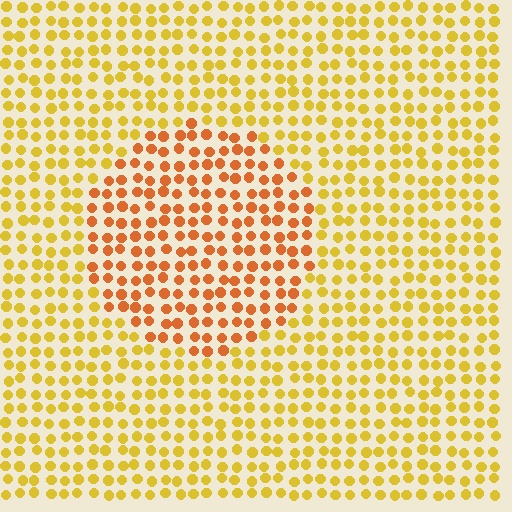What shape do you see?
I see a circle.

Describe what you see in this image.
The image is filled with small yellow elements in a uniform arrangement. A circle-shaped region is visible where the elements are tinted to a slightly different hue, forming a subtle color boundary.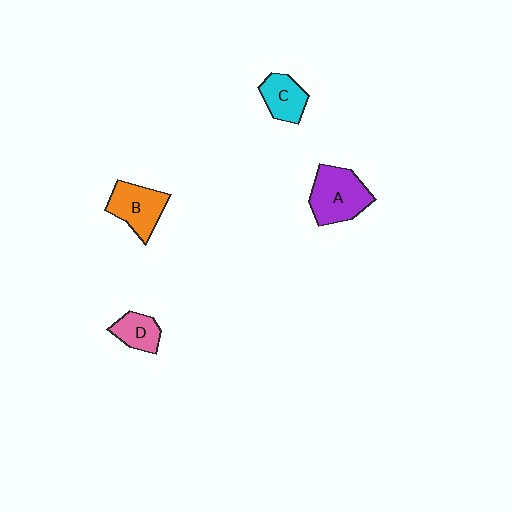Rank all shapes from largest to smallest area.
From largest to smallest: A (purple), B (orange), C (cyan), D (pink).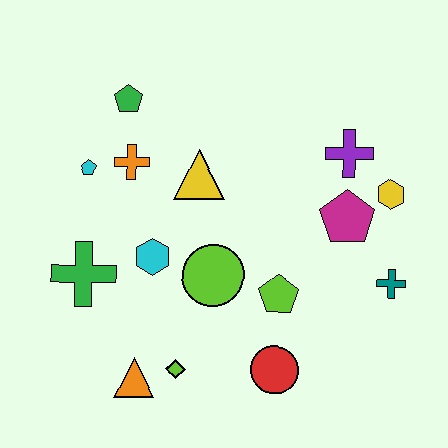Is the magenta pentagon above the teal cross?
Yes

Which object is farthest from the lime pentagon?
The green pentagon is farthest from the lime pentagon.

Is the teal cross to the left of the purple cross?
No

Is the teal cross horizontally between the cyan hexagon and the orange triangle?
No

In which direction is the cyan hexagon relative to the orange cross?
The cyan hexagon is below the orange cross.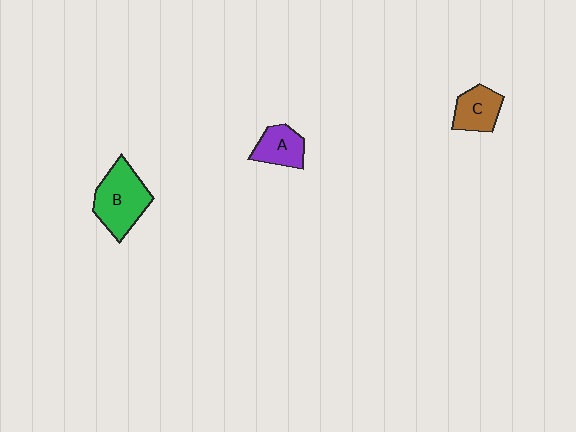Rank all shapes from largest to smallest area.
From largest to smallest: B (green), C (brown), A (purple).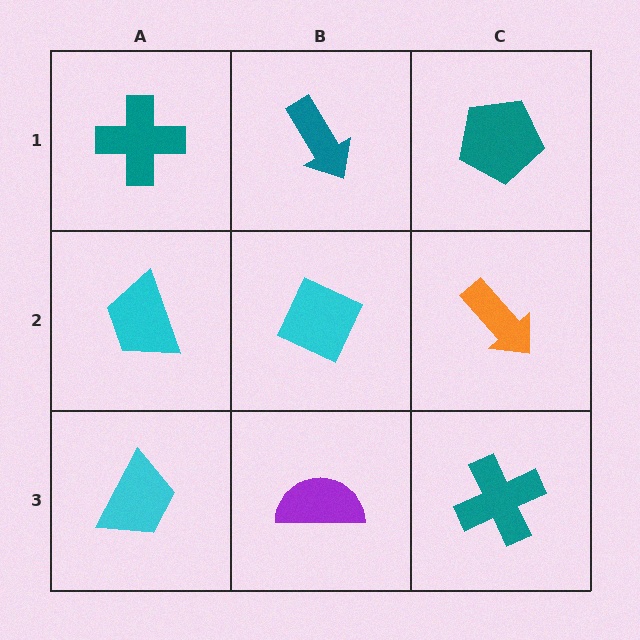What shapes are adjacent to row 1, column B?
A cyan diamond (row 2, column B), a teal cross (row 1, column A), a teal pentagon (row 1, column C).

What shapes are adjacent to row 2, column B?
A teal arrow (row 1, column B), a purple semicircle (row 3, column B), a cyan trapezoid (row 2, column A), an orange arrow (row 2, column C).